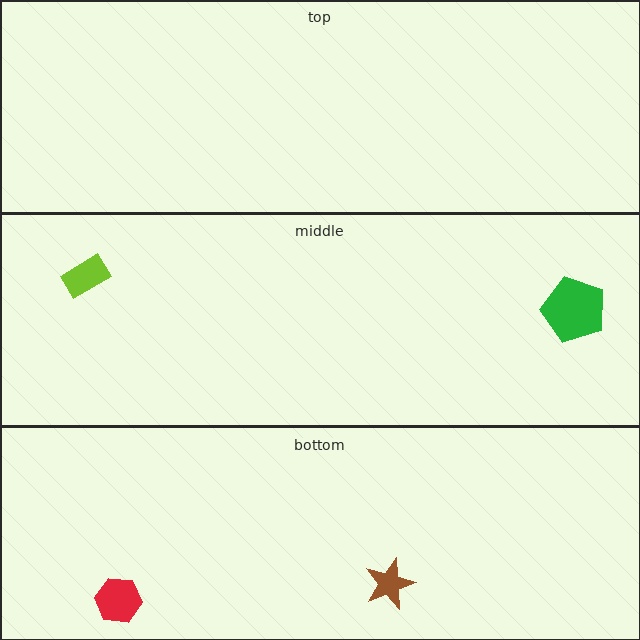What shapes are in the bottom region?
The brown star, the red hexagon.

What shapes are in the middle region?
The green pentagon, the lime rectangle.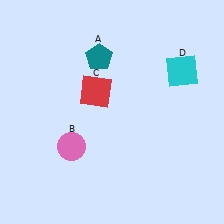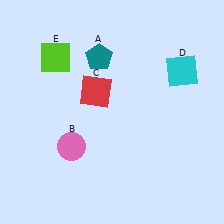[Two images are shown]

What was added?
A lime square (E) was added in Image 2.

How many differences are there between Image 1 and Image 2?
There is 1 difference between the two images.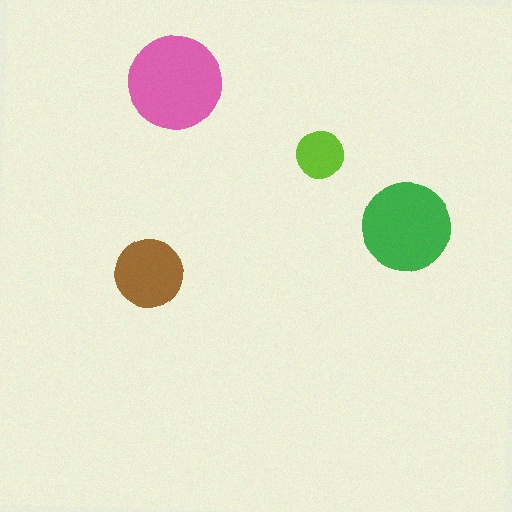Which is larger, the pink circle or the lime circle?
The pink one.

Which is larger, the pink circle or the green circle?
The pink one.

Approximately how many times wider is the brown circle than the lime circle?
About 1.5 times wider.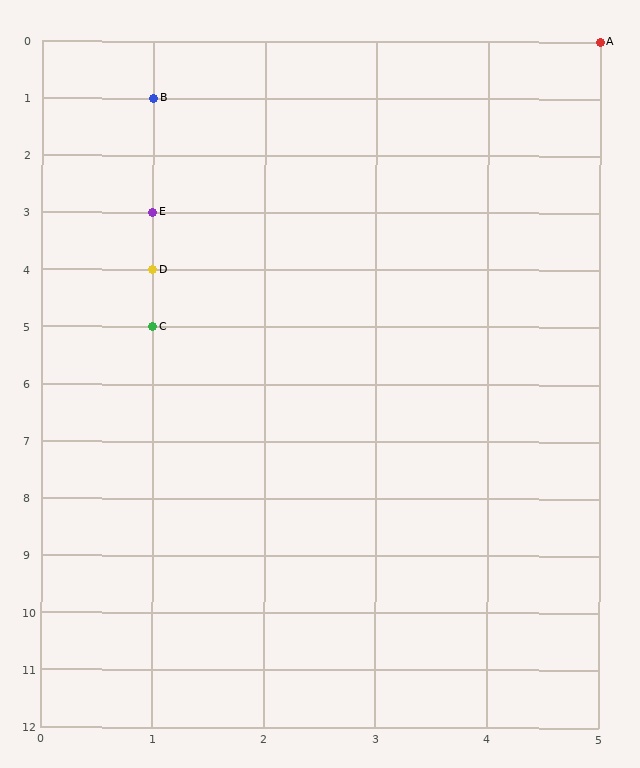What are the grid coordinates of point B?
Point B is at grid coordinates (1, 1).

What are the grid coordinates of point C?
Point C is at grid coordinates (1, 5).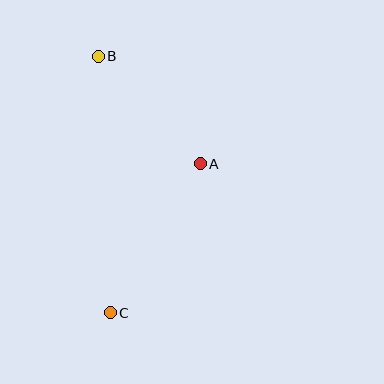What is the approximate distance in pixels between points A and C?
The distance between A and C is approximately 174 pixels.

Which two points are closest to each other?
Points A and B are closest to each other.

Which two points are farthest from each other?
Points B and C are farthest from each other.